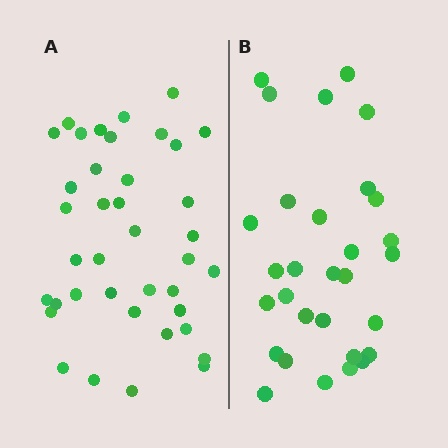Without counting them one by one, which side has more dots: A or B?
Region A (the left region) has more dots.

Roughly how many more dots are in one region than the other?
Region A has roughly 8 or so more dots than region B.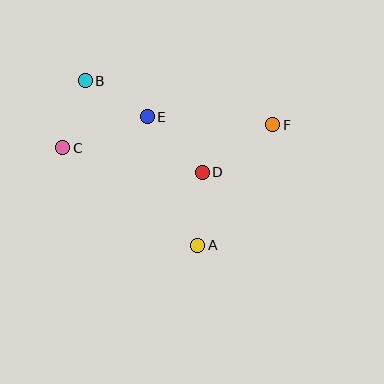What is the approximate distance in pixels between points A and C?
The distance between A and C is approximately 166 pixels.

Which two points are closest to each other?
Points B and C are closest to each other.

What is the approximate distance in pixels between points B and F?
The distance between B and F is approximately 193 pixels.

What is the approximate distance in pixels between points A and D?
The distance between A and D is approximately 73 pixels.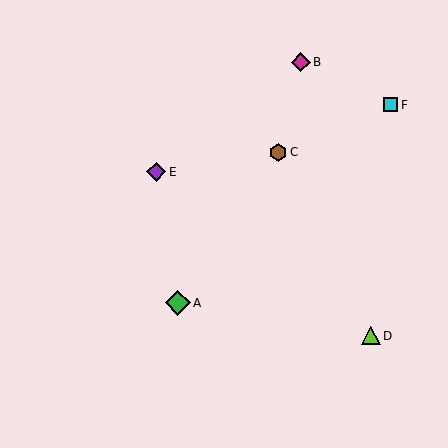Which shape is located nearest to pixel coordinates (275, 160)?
The brown hexagon (labeled C) at (278, 153) is nearest to that location.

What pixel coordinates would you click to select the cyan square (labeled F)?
Click at (391, 105) to select the cyan square F.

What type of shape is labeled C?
Shape C is a brown hexagon.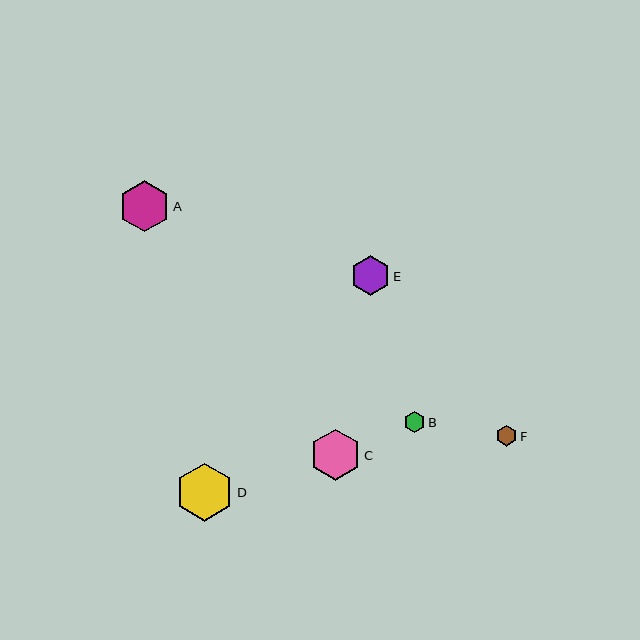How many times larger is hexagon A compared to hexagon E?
Hexagon A is approximately 1.3 times the size of hexagon E.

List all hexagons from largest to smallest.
From largest to smallest: D, A, C, E, F, B.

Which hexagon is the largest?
Hexagon D is the largest with a size of approximately 58 pixels.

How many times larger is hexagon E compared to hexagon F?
Hexagon E is approximately 1.9 times the size of hexagon F.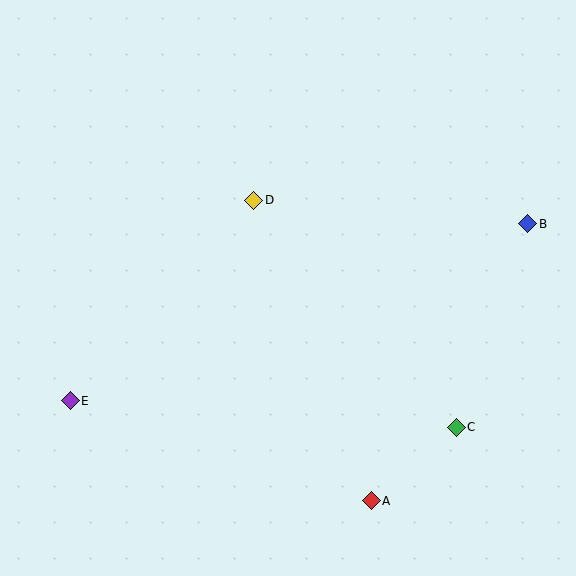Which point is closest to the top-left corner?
Point D is closest to the top-left corner.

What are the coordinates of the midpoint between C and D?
The midpoint between C and D is at (355, 314).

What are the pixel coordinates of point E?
Point E is at (70, 401).